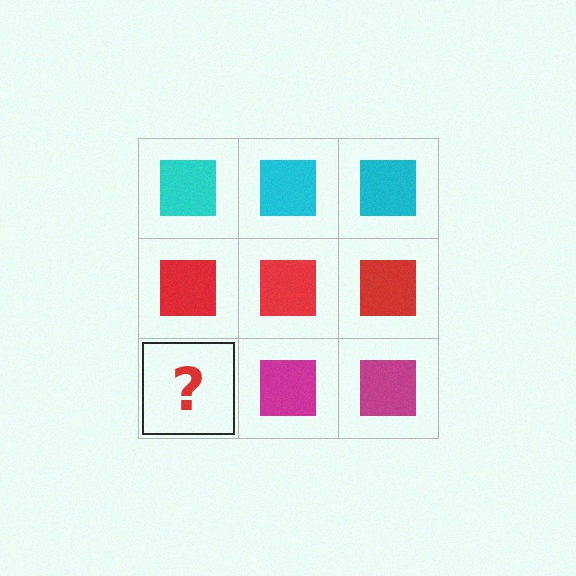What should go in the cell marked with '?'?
The missing cell should contain a magenta square.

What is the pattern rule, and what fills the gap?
The rule is that each row has a consistent color. The gap should be filled with a magenta square.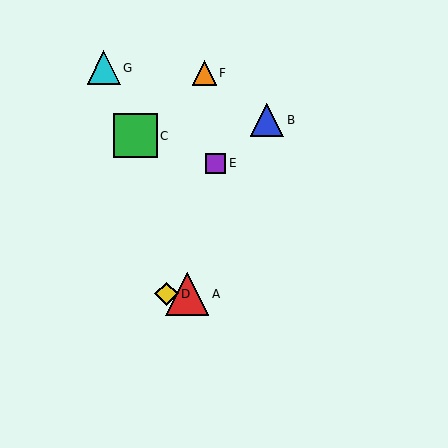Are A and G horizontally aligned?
No, A is at y≈294 and G is at y≈68.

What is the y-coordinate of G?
Object G is at y≈68.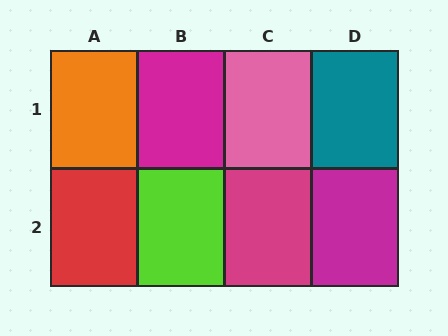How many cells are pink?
1 cell is pink.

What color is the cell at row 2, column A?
Red.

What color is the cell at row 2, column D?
Magenta.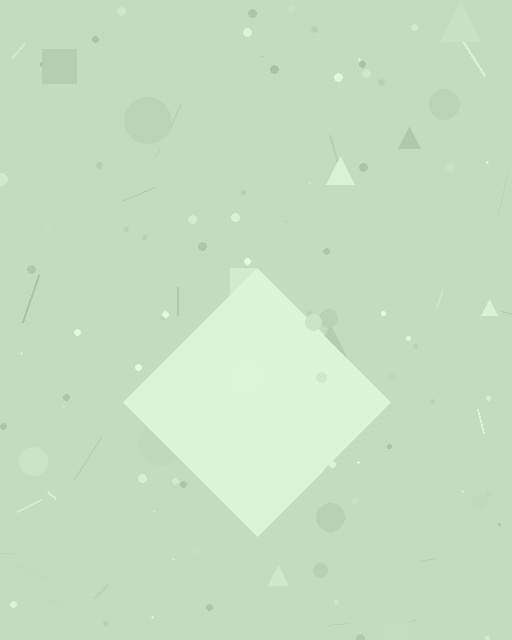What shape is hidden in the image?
A diamond is hidden in the image.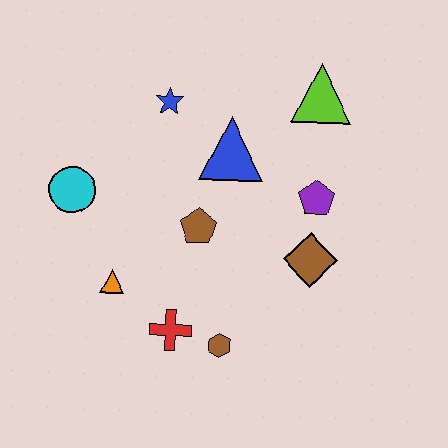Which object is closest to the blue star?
The blue triangle is closest to the blue star.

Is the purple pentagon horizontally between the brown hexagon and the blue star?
No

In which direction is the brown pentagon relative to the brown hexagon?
The brown pentagon is above the brown hexagon.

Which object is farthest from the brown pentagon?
The lime triangle is farthest from the brown pentagon.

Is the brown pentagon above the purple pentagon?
No